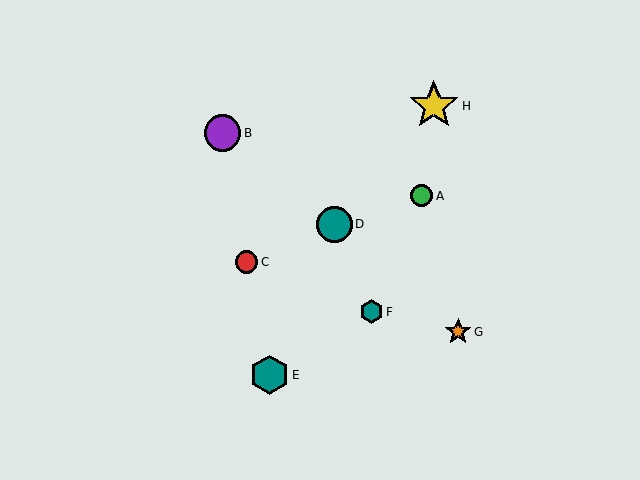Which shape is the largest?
The yellow star (labeled H) is the largest.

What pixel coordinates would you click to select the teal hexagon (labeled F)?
Click at (371, 312) to select the teal hexagon F.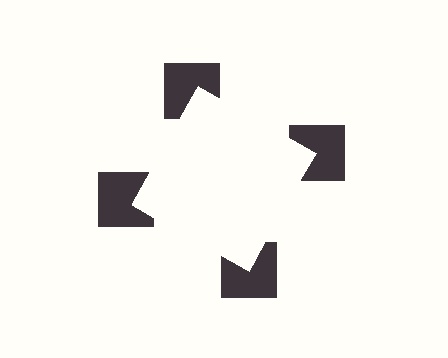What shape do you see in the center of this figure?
An illusory square — its edges are inferred from the aligned wedge cuts in the notched squares, not physically drawn.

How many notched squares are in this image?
There are 4 — one at each vertex of the illusory square.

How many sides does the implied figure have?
4 sides.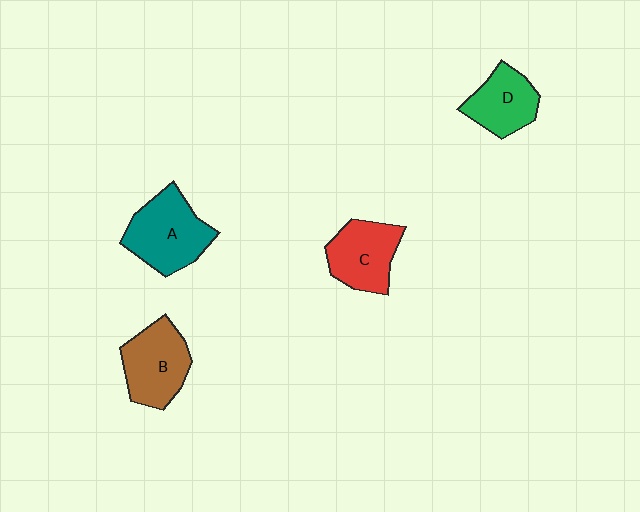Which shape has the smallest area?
Shape D (green).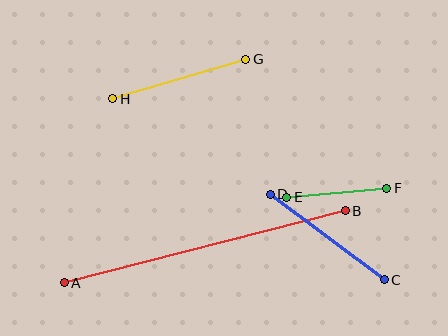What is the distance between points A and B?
The distance is approximately 290 pixels.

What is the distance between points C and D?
The distance is approximately 142 pixels.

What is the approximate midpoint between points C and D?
The midpoint is at approximately (327, 237) pixels.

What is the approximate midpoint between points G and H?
The midpoint is at approximately (179, 79) pixels.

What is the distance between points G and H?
The distance is approximately 139 pixels.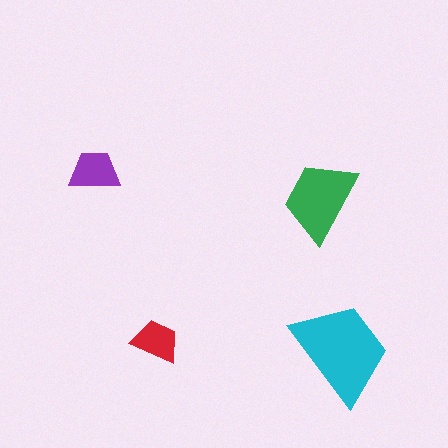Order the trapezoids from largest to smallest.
the cyan one, the green one, the purple one, the red one.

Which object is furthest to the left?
The purple trapezoid is leftmost.